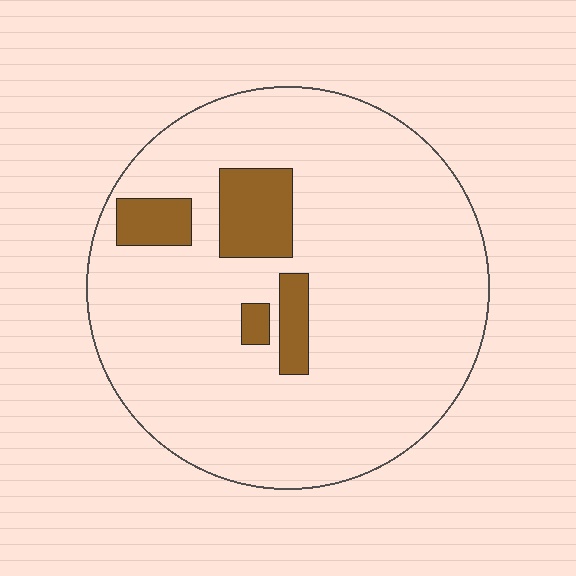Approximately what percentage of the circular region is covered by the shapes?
Approximately 10%.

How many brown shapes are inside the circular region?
4.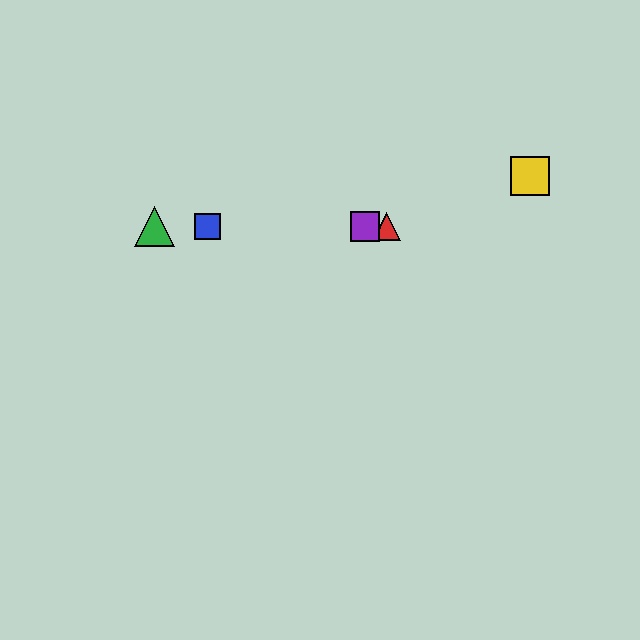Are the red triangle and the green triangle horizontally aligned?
Yes, both are at y≈227.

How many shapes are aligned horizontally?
4 shapes (the red triangle, the blue square, the green triangle, the purple square) are aligned horizontally.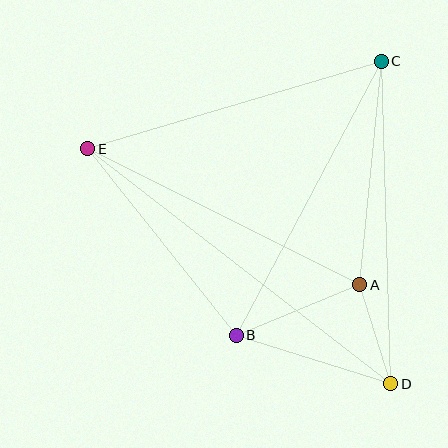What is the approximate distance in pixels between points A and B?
The distance between A and B is approximately 134 pixels.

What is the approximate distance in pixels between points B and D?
The distance between B and D is approximately 162 pixels.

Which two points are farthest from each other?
Points D and E are farthest from each other.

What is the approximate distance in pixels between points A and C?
The distance between A and C is approximately 224 pixels.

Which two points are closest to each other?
Points A and D are closest to each other.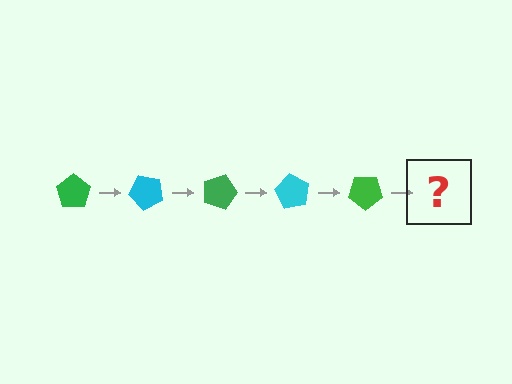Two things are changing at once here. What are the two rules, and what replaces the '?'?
The two rules are that it rotates 45 degrees each step and the color cycles through green and cyan. The '?' should be a cyan pentagon, rotated 225 degrees from the start.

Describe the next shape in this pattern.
It should be a cyan pentagon, rotated 225 degrees from the start.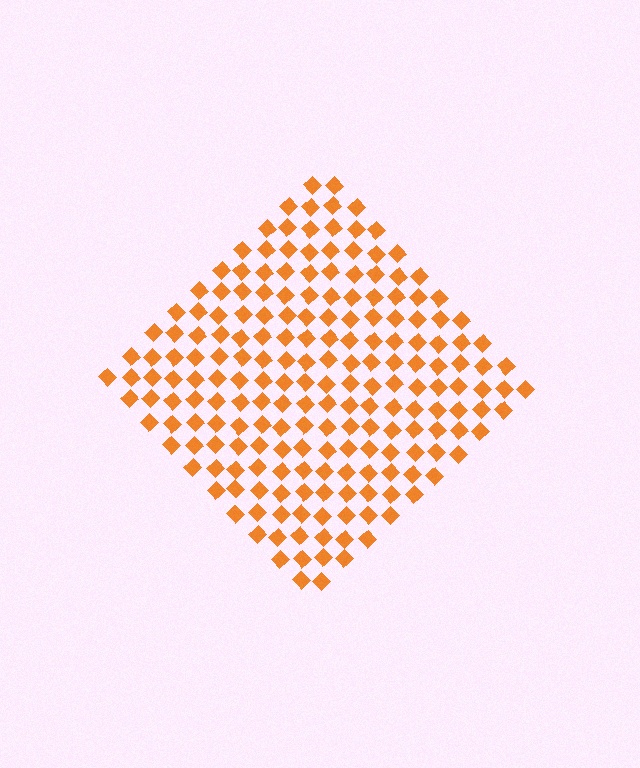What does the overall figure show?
The overall figure shows a diamond.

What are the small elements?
The small elements are diamonds.